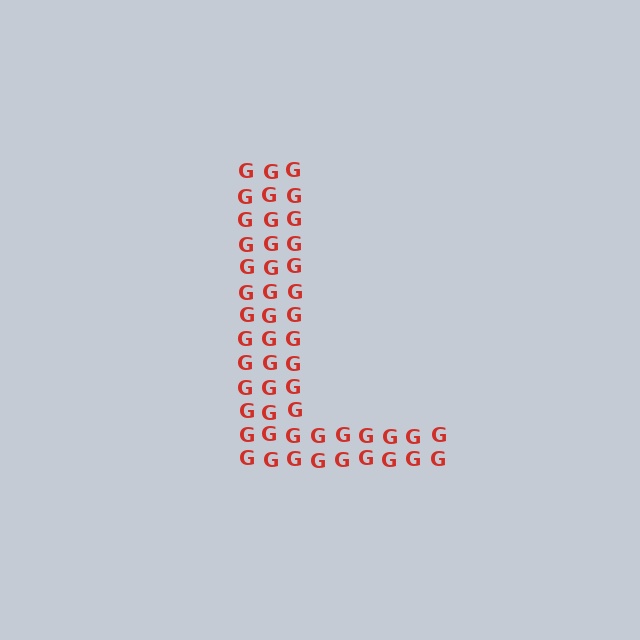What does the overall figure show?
The overall figure shows the letter L.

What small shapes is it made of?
It is made of small letter G's.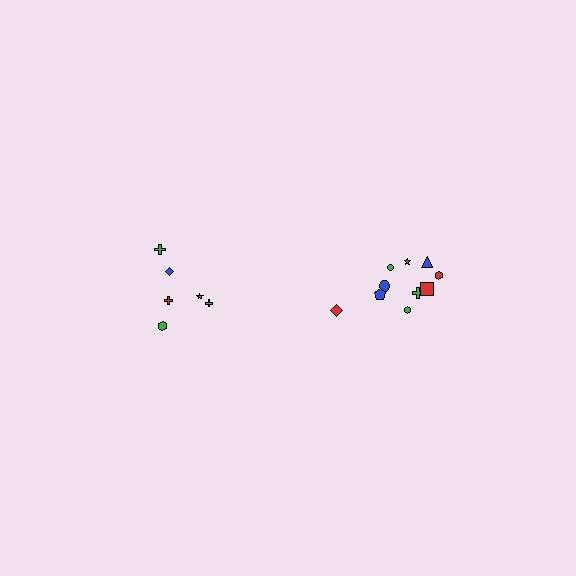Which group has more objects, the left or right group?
The right group.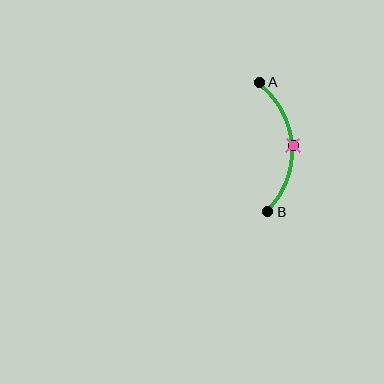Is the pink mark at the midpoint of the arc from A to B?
Yes. The pink mark lies on the arc at equal arc-length from both A and B — it is the arc midpoint.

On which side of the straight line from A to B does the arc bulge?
The arc bulges to the right of the straight line connecting A and B.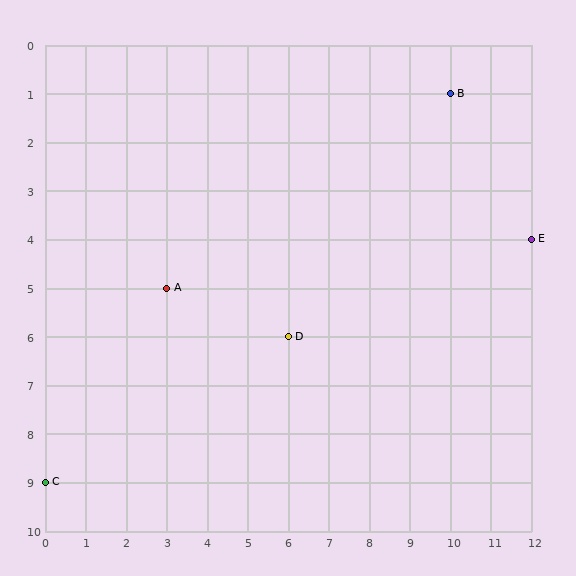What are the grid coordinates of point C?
Point C is at grid coordinates (0, 9).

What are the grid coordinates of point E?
Point E is at grid coordinates (12, 4).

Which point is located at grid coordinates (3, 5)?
Point A is at (3, 5).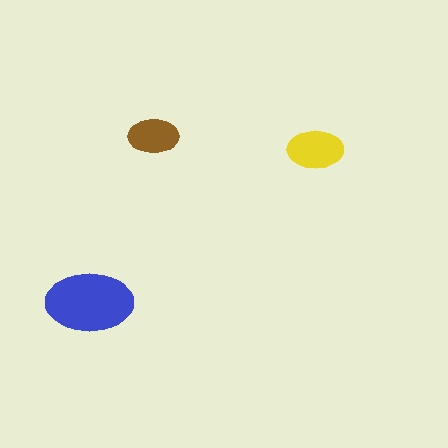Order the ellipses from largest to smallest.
the blue one, the yellow one, the brown one.